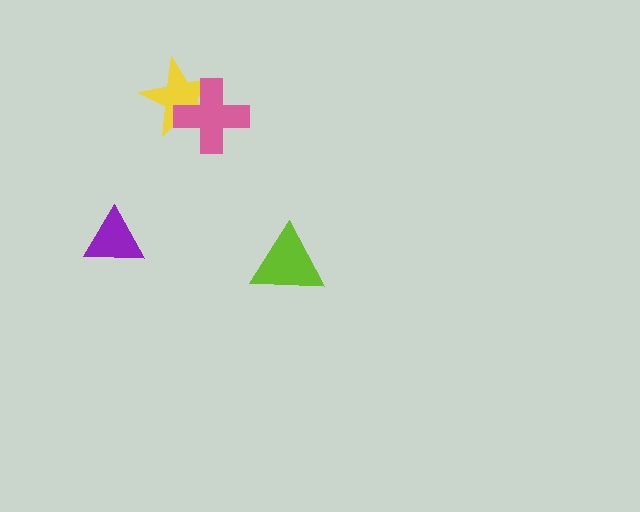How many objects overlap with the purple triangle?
0 objects overlap with the purple triangle.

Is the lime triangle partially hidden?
No, no other shape covers it.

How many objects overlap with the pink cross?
1 object overlaps with the pink cross.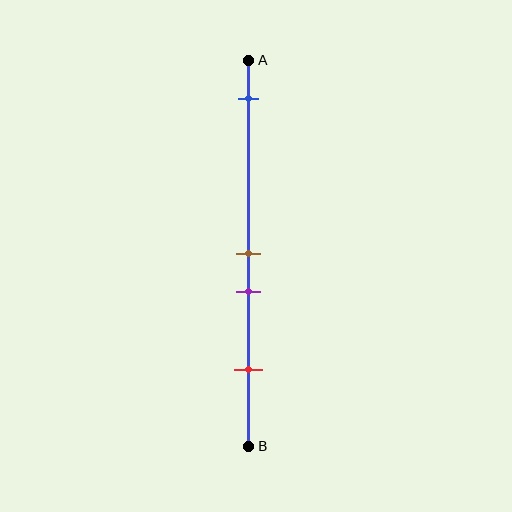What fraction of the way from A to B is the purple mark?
The purple mark is approximately 60% (0.6) of the way from A to B.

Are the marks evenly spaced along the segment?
No, the marks are not evenly spaced.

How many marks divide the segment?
There are 4 marks dividing the segment.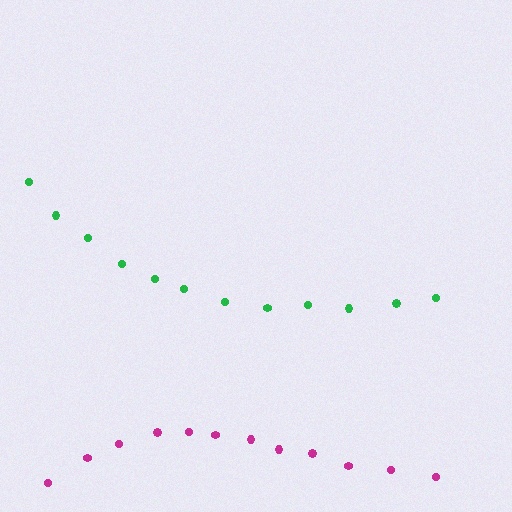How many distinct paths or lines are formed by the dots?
There are 2 distinct paths.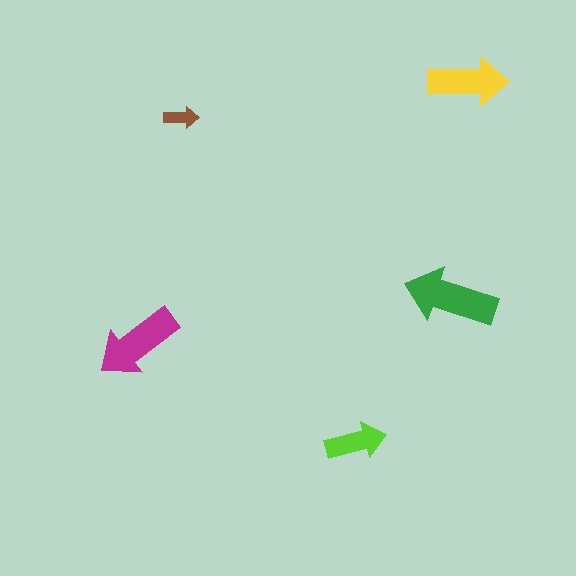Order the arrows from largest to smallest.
the green one, the magenta one, the yellow one, the lime one, the brown one.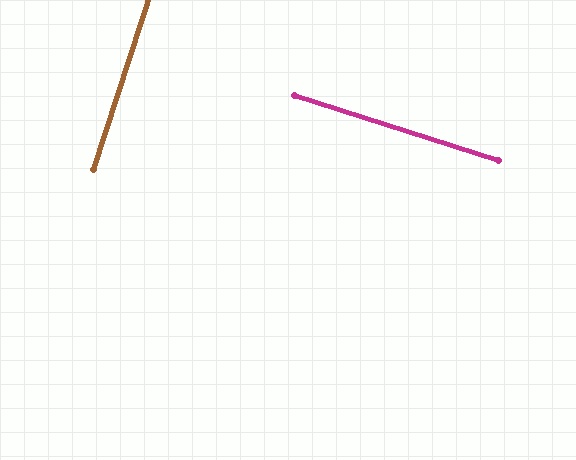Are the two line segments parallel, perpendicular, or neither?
Perpendicular — they meet at approximately 90°.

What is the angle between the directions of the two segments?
Approximately 90 degrees.